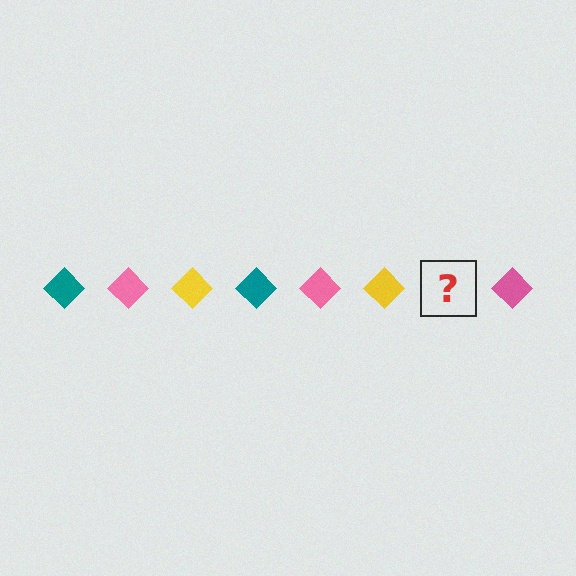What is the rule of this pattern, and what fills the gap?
The rule is that the pattern cycles through teal, pink, yellow diamonds. The gap should be filled with a teal diamond.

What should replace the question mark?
The question mark should be replaced with a teal diamond.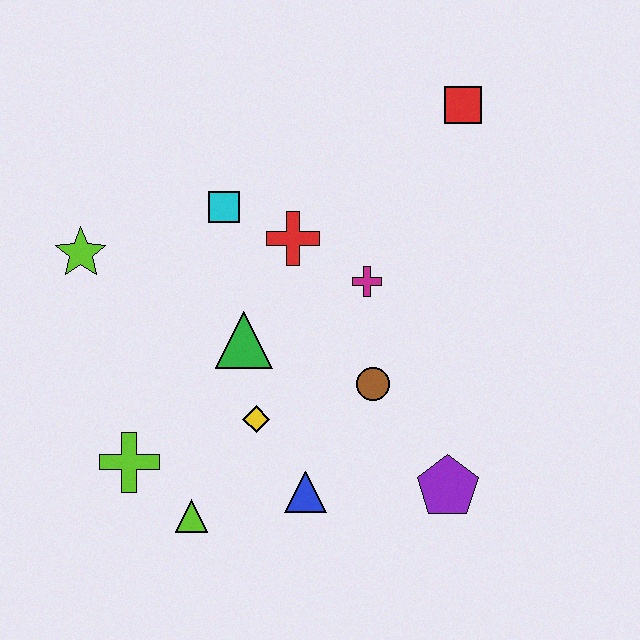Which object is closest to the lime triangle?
The lime cross is closest to the lime triangle.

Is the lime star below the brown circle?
No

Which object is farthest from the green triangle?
The red square is farthest from the green triangle.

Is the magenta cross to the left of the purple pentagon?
Yes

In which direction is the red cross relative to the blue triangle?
The red cross is above the blue triangle.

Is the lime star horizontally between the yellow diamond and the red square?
No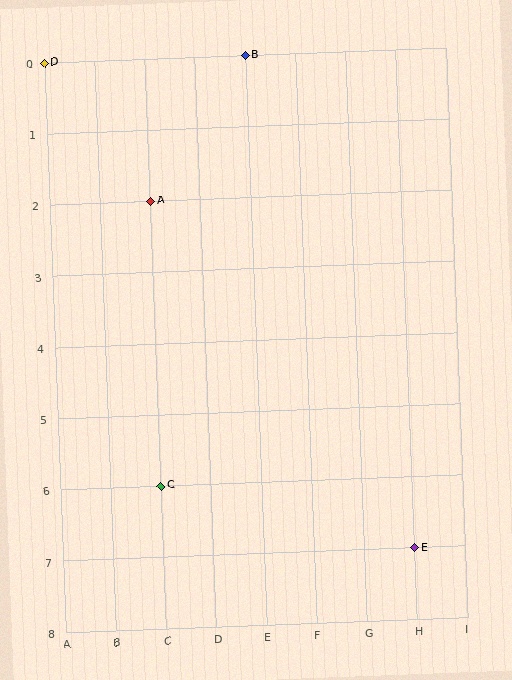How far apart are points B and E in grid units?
Points B and E are 3 columns and 7 rows apart (about 7.6 grid units diagonally).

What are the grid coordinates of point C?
Point C is at grid coordinates (C, 6).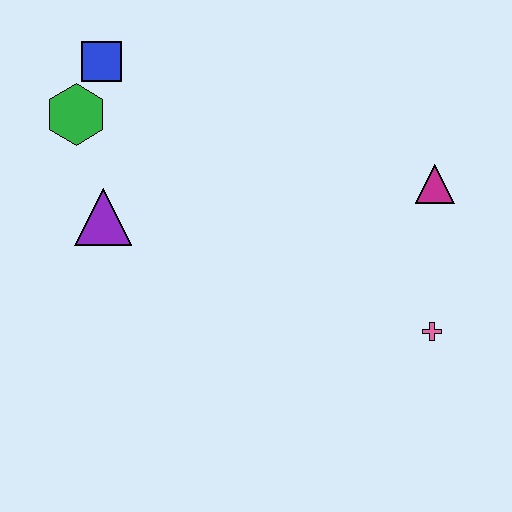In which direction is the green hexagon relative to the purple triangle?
The green hexagon is above the purple triangle.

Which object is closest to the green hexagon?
The blue square is closest to the green hexagon.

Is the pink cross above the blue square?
No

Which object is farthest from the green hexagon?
The pink cross is farthest from the green hexagon.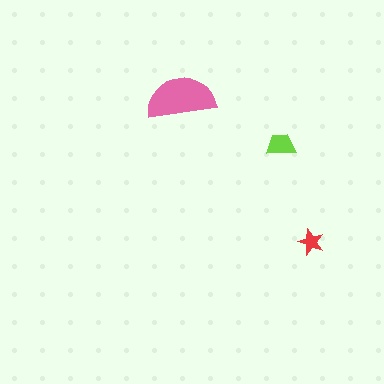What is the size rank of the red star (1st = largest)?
3rd.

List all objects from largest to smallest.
The pink semicircle, the lime trapezoid, the red star.